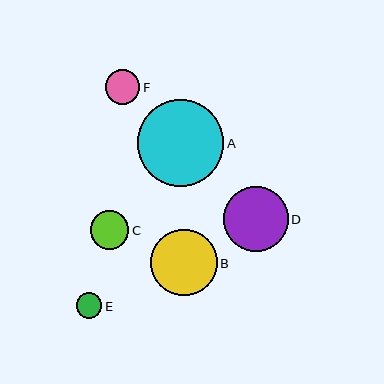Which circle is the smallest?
Circle E is the smallest with a size of approximately 25 pixels.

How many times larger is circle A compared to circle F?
Circle A is approximately 2.5 times the size of circle F.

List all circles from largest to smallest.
From largest to smallest: A, B, D, C, F, E.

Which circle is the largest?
Circle A is the largest with a size of approximately 86 pixels.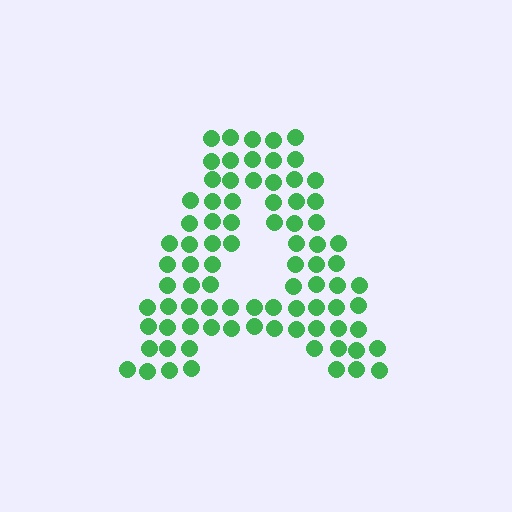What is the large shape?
The large shape is the letter A.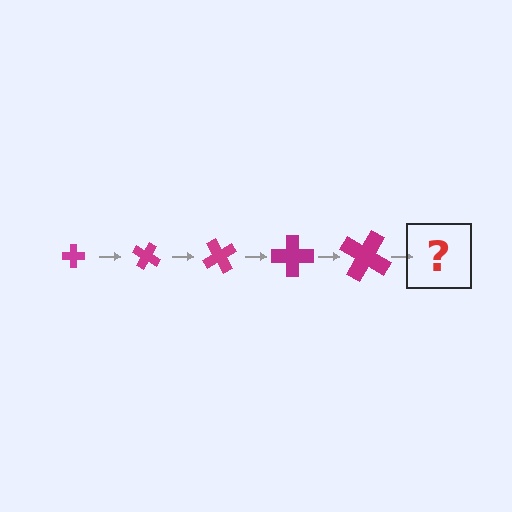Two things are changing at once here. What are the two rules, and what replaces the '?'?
The two rules are that the cross grows larger each step and it rotates 30 degrees each step. The '?' should be a cross, larger than the previous one and rotated 150 degrees from the start.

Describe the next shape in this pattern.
It should be a cross, larger than the previous one and rotated 150 degrees from the start.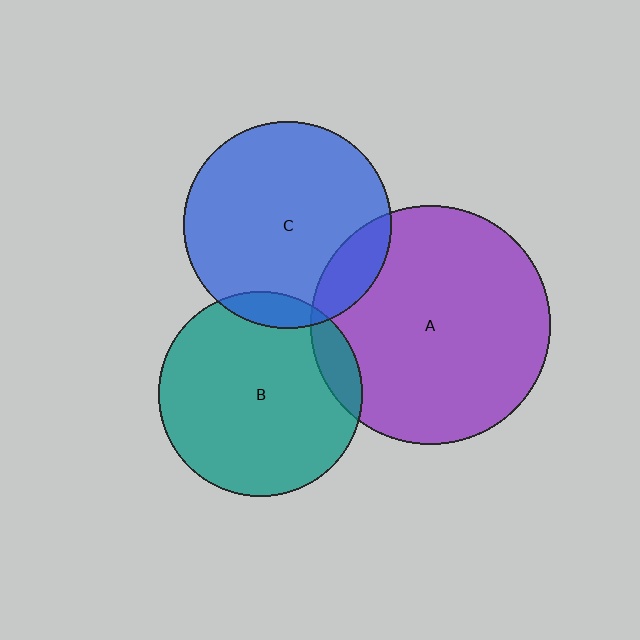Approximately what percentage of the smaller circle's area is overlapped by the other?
Approximately 10%.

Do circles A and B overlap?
Yes.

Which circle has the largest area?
Circle A (purple).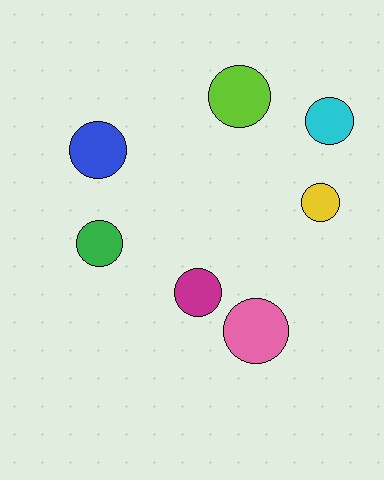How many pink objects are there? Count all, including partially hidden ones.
There is 1 pink object.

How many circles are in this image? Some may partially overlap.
There are 7 circles.